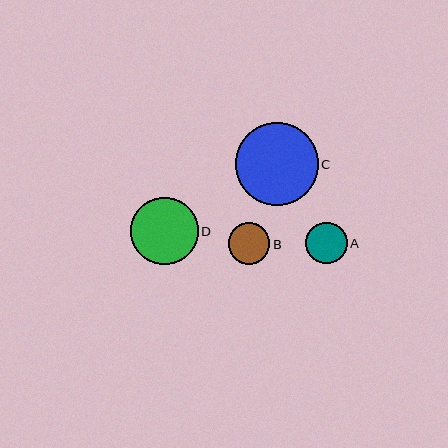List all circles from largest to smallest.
From largest to smallest: C, D, A, B.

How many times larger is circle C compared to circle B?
Circle C is approximately 2.0 times the size of circle B.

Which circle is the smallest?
Circle B is the smallest with a size of approximately 41 pixels.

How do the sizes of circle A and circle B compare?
Circle A and circle B are approximately the same size.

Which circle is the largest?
Circle C is the largest with a size of approximately 83 pixels.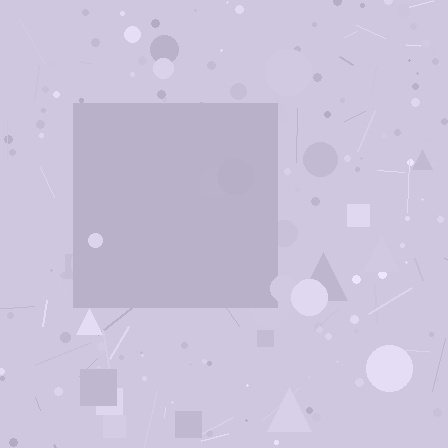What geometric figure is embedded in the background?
A square is embedded in the background.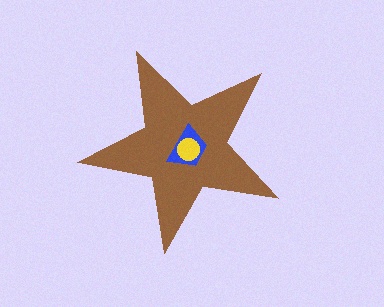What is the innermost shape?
The yellow circle.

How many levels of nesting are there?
3.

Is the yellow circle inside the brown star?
Yes.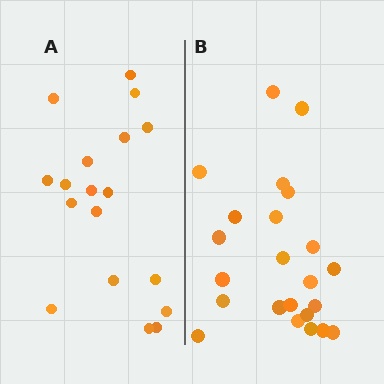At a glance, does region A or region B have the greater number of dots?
Region B (the right region) has more dots.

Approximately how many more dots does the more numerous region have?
Region B has about 5 more dots than region A.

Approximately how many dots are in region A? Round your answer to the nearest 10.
About 20 dots. (The exact count is 18, which rounds to 20.)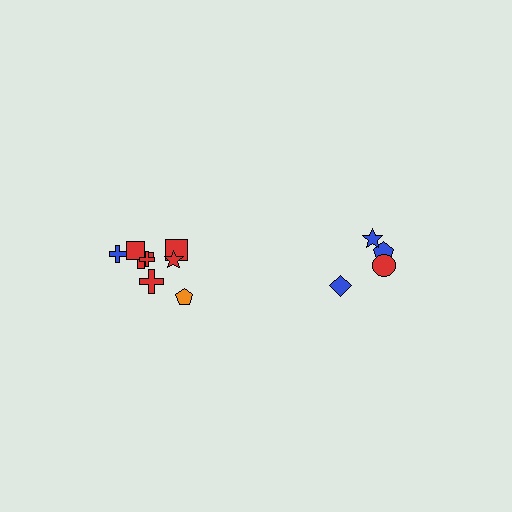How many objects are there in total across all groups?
There are 12 objects.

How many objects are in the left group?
There are 8 objects.